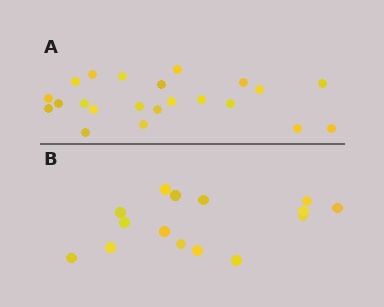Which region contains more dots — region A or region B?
Region A (the top region) has more dots.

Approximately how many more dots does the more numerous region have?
Region A has roughly 8 or so more dots than region B.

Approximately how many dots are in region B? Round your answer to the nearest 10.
About 20 dots. (The exact count is 15, which rounds to 20.)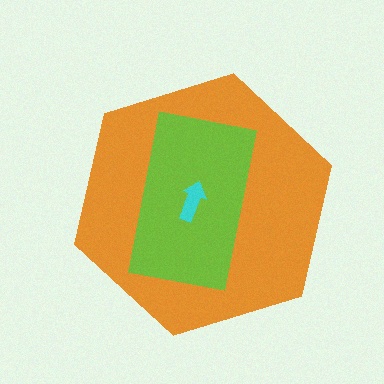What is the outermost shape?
The orange hexagon.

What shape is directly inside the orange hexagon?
The lime rectangle.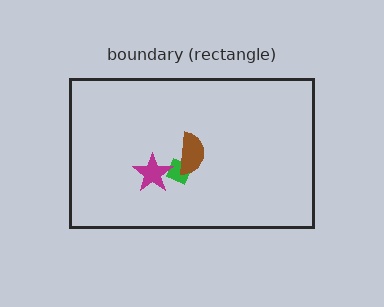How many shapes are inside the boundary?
3 inside, 0 outside.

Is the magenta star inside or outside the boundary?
Inside.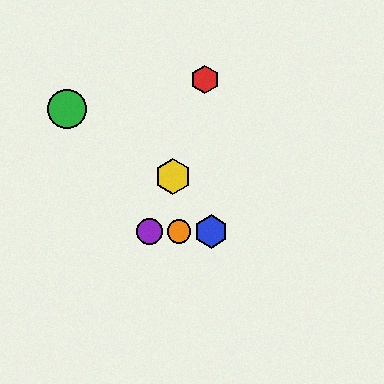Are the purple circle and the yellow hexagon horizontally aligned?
No, the purple circle is at y≈232 and the yellow hexagon is at y≈176.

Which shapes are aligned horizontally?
The blue hexagon, the purple circle, the orange circle are aligned horizontally.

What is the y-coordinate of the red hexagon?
The red hexagon is at y≈80.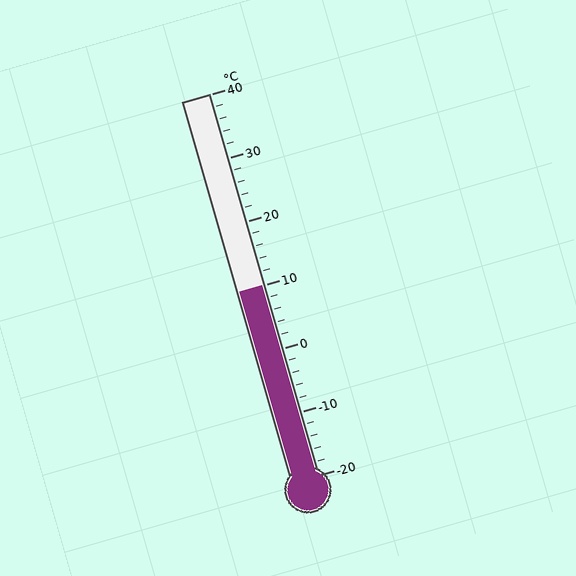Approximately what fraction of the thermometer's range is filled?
The thermometer is filled to approximately 50% of its range.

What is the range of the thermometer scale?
The thermometer scale ranges from -20°C to 40°C.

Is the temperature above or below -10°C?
The temperature is above -10°C.